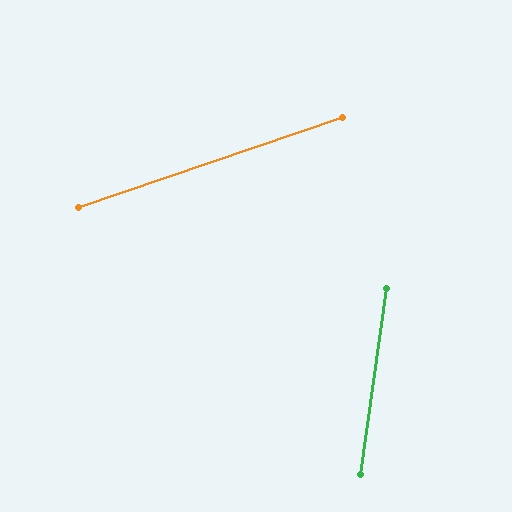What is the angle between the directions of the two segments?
Approximately 63 degrees.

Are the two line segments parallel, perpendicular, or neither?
Neither parallel nor perpendicular — they differ by about 63°.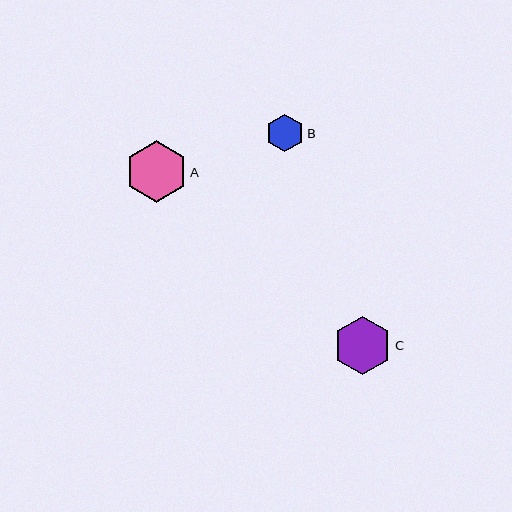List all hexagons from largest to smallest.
From largest to smallest: A, C, B.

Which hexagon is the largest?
Hexagon A is the largest with a size of approximately 61 pixels.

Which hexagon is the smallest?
Hexagon B is the smallest with a size of approximately 38 pixels.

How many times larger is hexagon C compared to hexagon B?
Hexagon C is approximately 1.6 times the size of hexagon B.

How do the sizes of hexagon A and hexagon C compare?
Hexagon A and hexagon C are approximately the same size.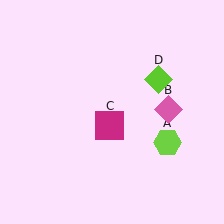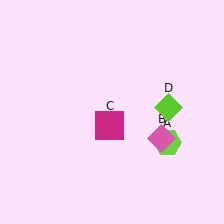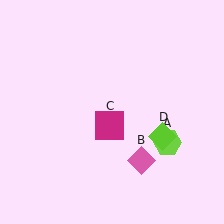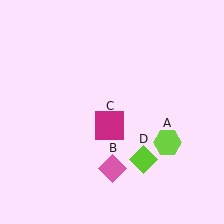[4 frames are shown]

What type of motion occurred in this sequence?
The pink diamond (object B), lime diamond (object D) rotated clockwise around the center of the scene.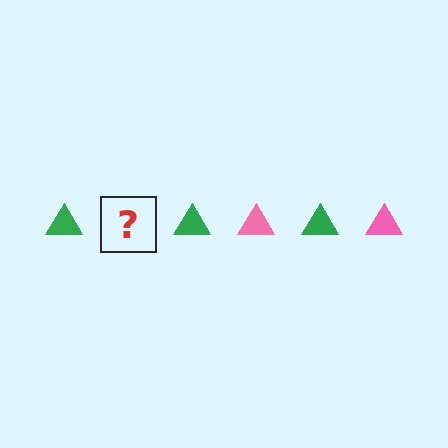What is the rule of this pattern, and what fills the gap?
The rule is that the pattern cycles through green, pink triangles. The gap should be filled with a pink triangle.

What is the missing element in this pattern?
The missing element is a pink triangle.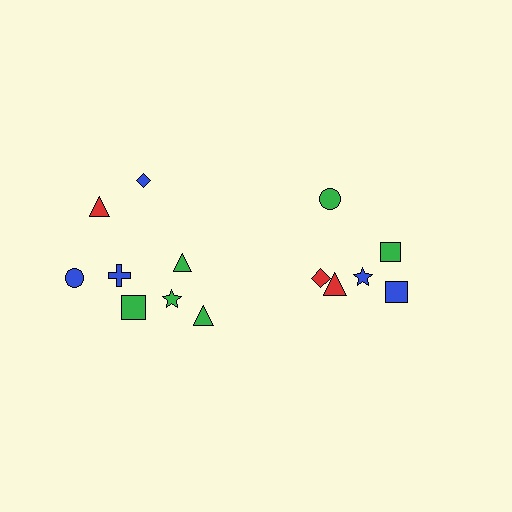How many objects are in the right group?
There are 6 objects.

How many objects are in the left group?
There are 8 objects.